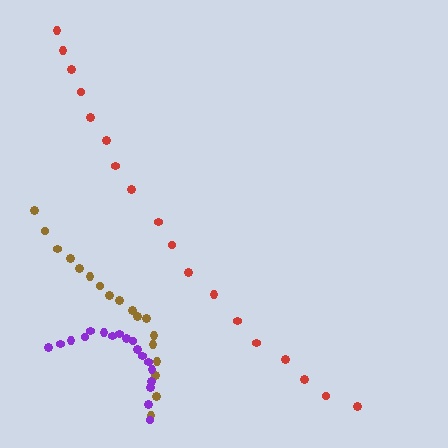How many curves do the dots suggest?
There are 3 distinct paths.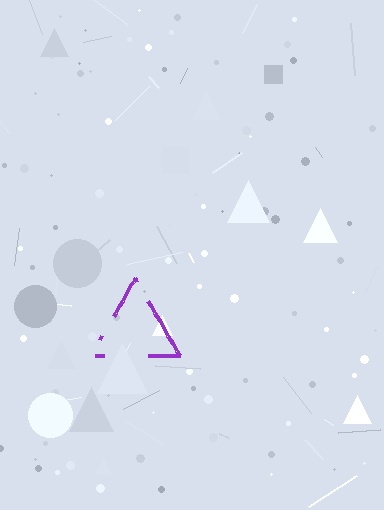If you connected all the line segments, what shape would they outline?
They would outline a triangle.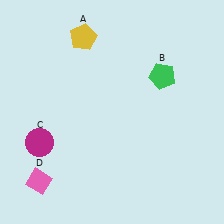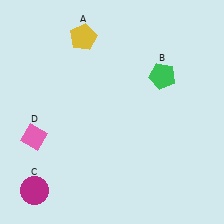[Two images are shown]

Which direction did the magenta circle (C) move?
The magenta circle (C) moved down.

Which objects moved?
The objects that moved are: the magenta circle (C), the pink diamond (D).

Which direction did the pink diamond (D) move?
The pink diamond (D) moved up.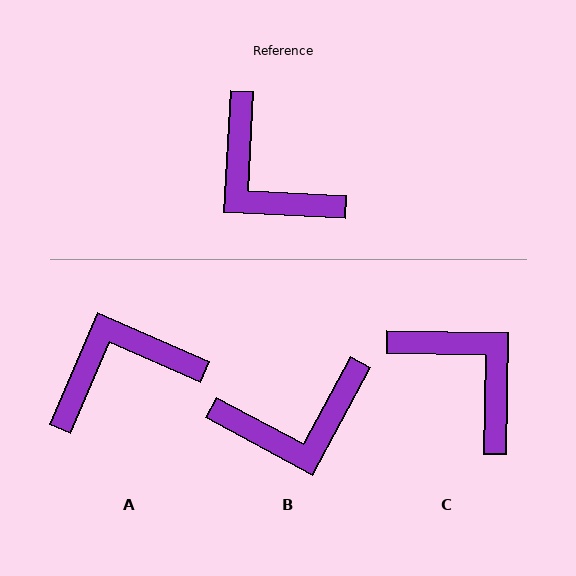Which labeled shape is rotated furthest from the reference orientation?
C, about 178 degrees away.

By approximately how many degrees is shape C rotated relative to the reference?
Approximately 178 degrees clockwise.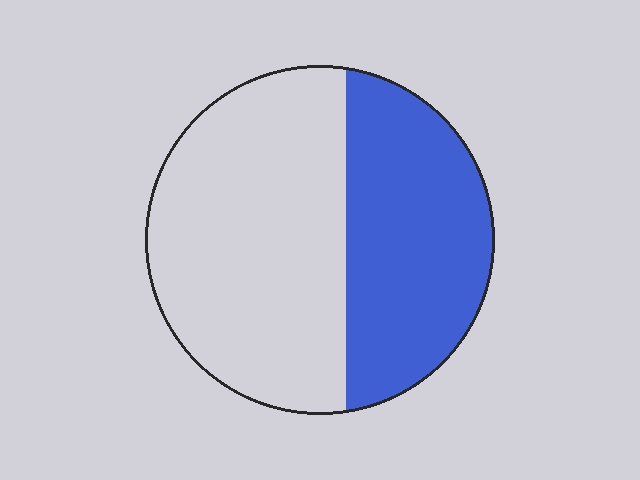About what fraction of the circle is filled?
About two fifths (2/5).